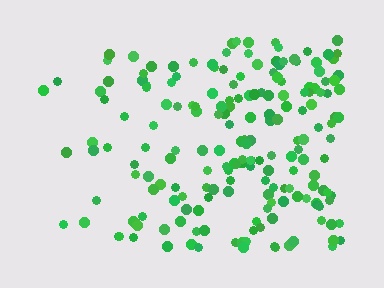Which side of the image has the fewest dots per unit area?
The left.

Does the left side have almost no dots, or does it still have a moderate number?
Still a moderate number, just noticeably fewer than the right.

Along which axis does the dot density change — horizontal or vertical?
Horizontal.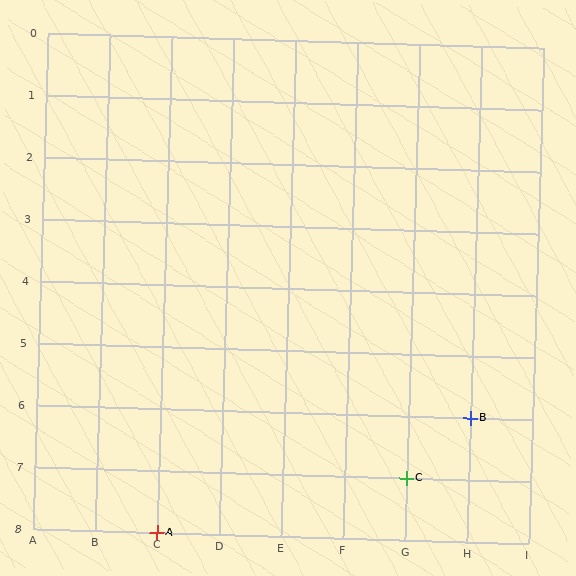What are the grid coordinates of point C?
Point C is at grid coordinates (G, 7).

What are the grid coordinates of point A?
Point A is at grid coordinates (C, 8).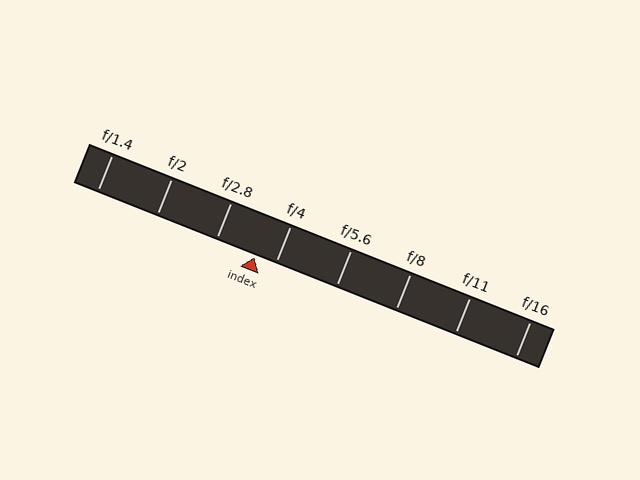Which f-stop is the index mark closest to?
The index mark is closest to f/4.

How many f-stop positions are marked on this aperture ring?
There are 8 f-stop positions marked.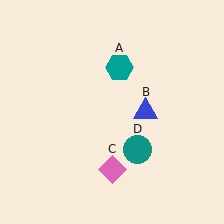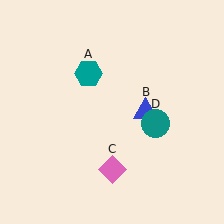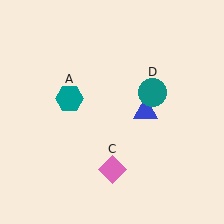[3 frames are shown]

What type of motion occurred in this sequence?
The teal hexagon (object A), teal circle (object D) rotated counterclockwise around the center of the scene.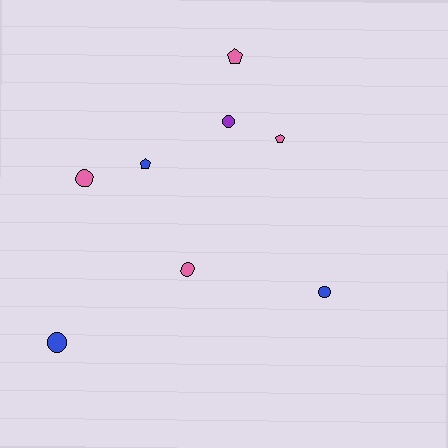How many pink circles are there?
There are 2 pink circles.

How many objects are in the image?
There are 8 objects.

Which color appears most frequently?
Pink, with 4 objects.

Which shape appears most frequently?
Circle, with 5 objects.